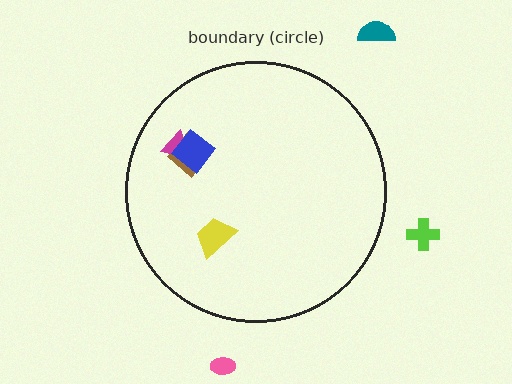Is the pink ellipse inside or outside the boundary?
Outside.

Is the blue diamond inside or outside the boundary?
Inside.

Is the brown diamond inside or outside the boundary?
Inside.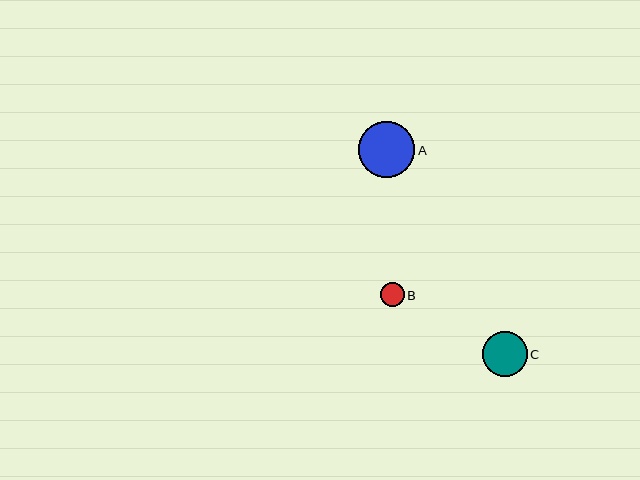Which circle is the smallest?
Circle B is the smallest with a size of approximately 24 pixels.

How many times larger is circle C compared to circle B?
Circle C is approximately 1.9 times the size of circle B.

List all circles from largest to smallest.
From largest to smallest: A, C, B.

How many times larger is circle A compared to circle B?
Circle A is approximately 2.3 times the size of circle B.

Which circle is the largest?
Circle A is the largest with a size of approximately 56 pixels.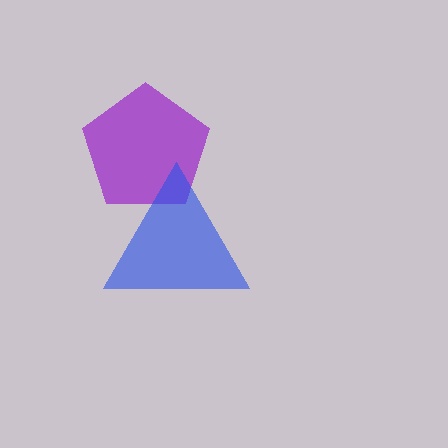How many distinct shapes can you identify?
There are 2 distinct shapes: a purple pentagon, a blue triangle.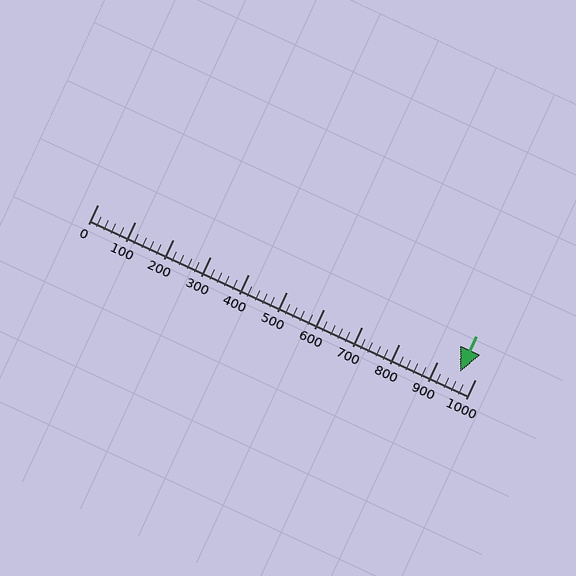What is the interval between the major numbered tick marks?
The major tick marks are spaced 100 units apart.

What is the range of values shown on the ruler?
The ruler shows values from 0 to 1000.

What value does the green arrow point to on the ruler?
The green arrow points to approximately 960.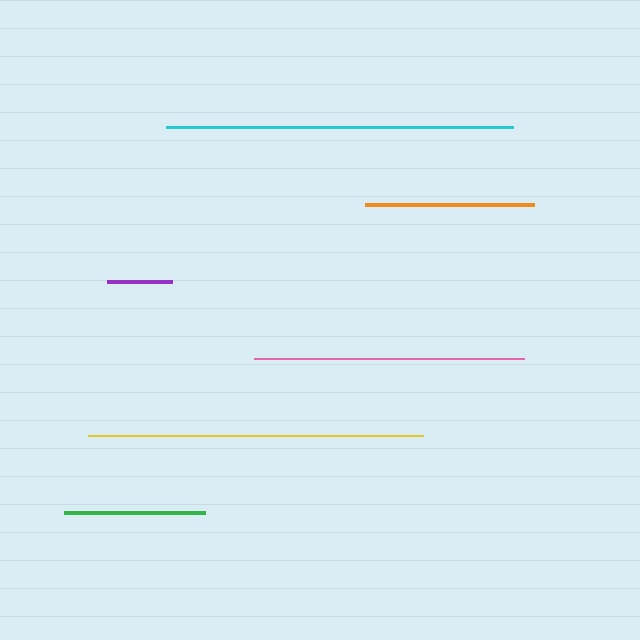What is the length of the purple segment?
The purple segment is approximately 65 pixels long.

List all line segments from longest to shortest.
From longest to shortest: cyan, yellow, pink, orange, green, purple.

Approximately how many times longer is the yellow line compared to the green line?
The yellow line is approximately 2.4 times the length of the green line.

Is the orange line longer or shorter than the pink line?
The pink line is longer than the orange line.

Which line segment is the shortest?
The purple line is the shortest at approximately 65 pixels.